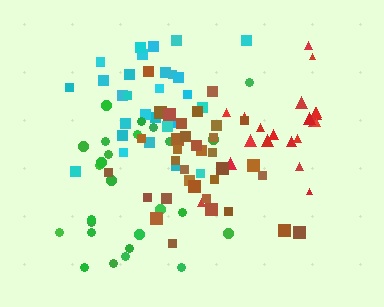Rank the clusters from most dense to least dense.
brown, cyan, red, green.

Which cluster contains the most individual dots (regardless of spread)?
Brown (35).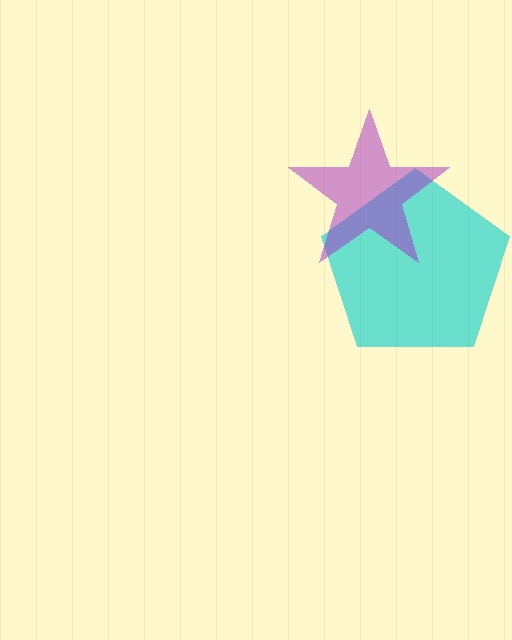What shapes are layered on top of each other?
The layered shapes are: a cyan pentagon, a purple star.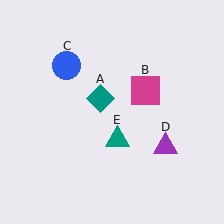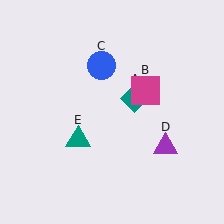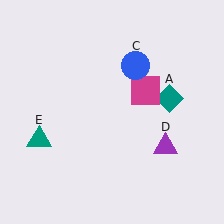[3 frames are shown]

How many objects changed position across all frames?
3 objects changed position: teal diamond (object A), blue circle (object C), teal triangle (object E).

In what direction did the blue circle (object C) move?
The blue circle (object C) moved right.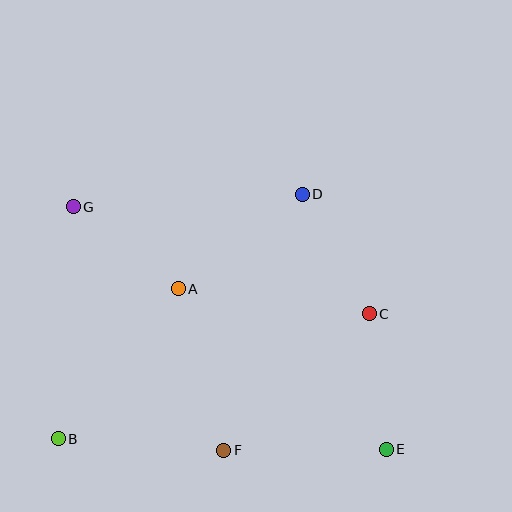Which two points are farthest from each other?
Points E and G are farthest from each other.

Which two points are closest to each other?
Points A and G are closest to each other.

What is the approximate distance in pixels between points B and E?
The distance between B and E is approximately 328 pixels.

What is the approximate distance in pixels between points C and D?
The distance between C and D is approximately 137 pixels.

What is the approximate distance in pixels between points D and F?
The distance between D and F is approximately 268 pixels.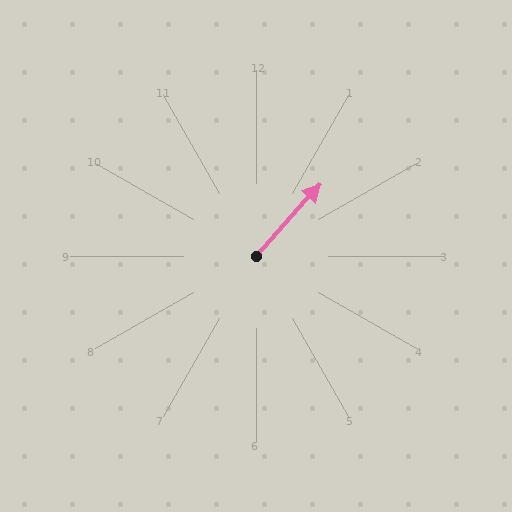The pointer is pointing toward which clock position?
Roughly 1 o'clock.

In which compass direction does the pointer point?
Northeast.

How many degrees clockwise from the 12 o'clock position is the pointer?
Approximately 42 degrees.